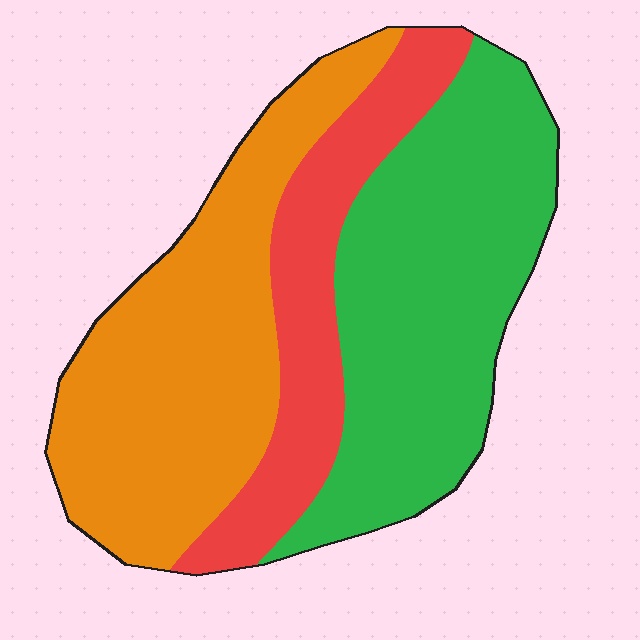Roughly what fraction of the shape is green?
Green takes up about two fifths (2/5) of the shape.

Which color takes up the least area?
Red, at roughly 20%.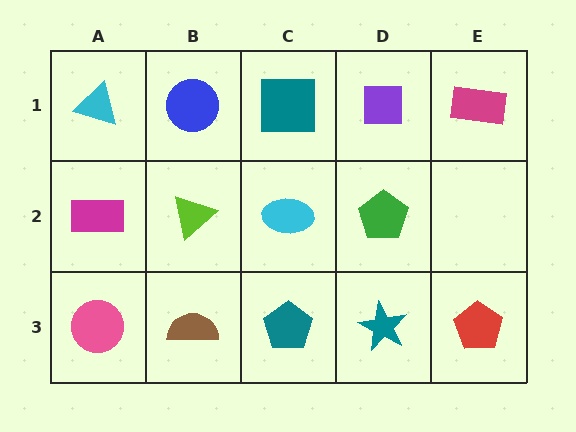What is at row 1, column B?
A blue circle.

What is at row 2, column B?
A lime triangle.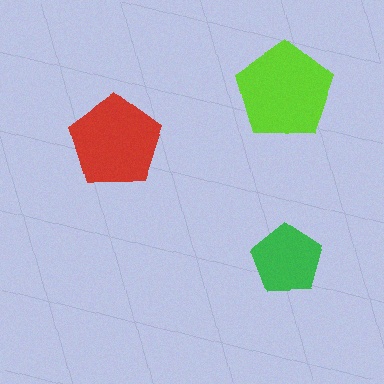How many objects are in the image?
There are 3 objects in the image.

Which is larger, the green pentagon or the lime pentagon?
The lime one.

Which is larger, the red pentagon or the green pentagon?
The red one.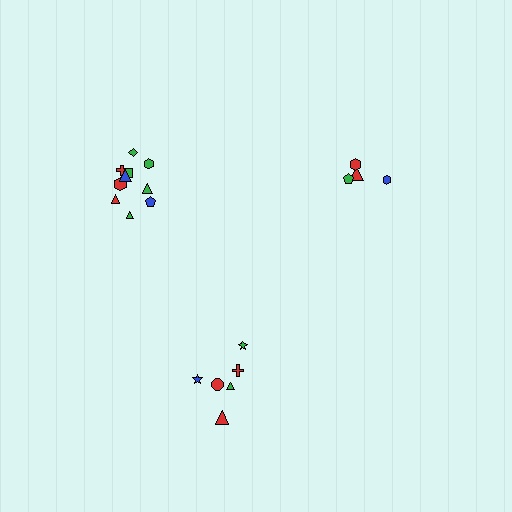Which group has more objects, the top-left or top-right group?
The top-left group.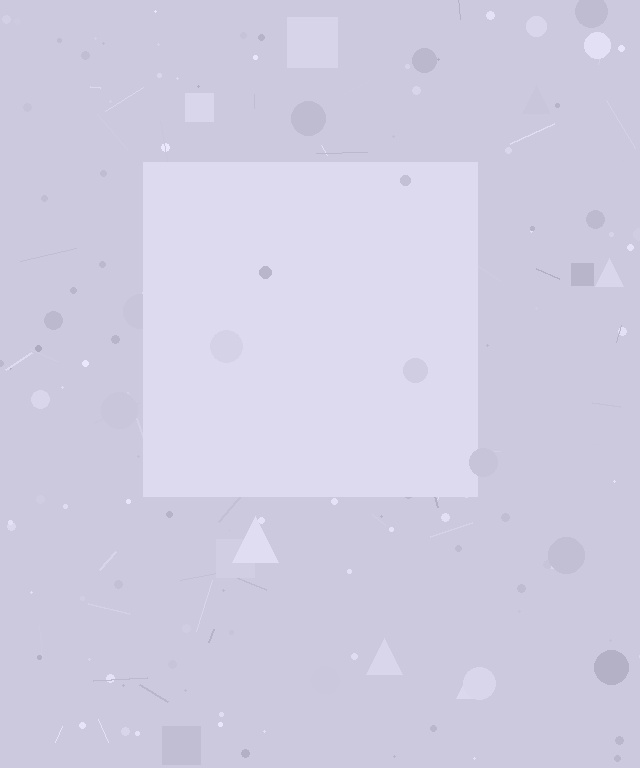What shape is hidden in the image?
A square is hidden in the image.